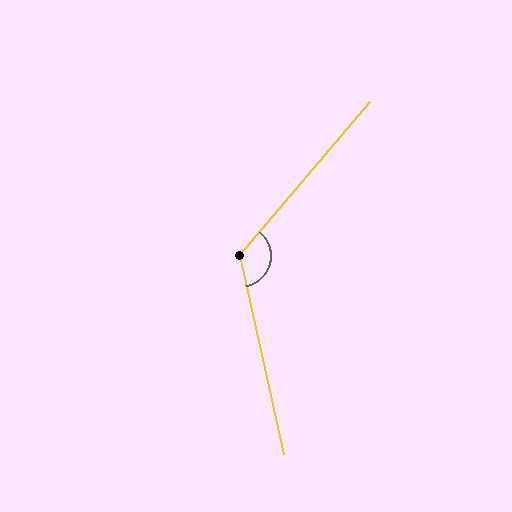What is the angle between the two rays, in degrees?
Approximately 127 degrees.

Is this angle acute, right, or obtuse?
It is obtuse.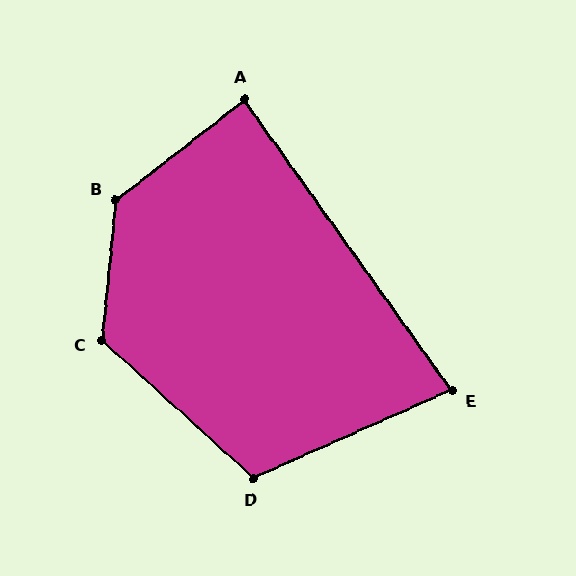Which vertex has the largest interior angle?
B, at approximately 134 degrees.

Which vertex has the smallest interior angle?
E, at approximately 79 degrees.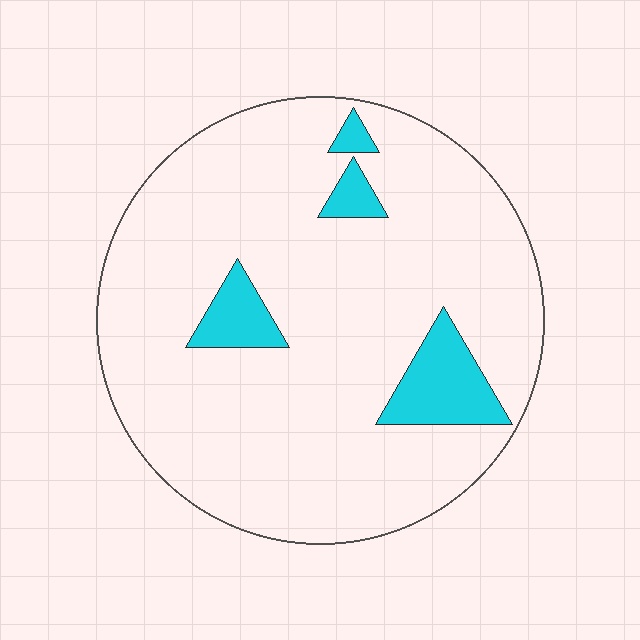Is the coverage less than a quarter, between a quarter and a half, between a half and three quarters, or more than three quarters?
Less than a quarter.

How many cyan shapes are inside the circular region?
4.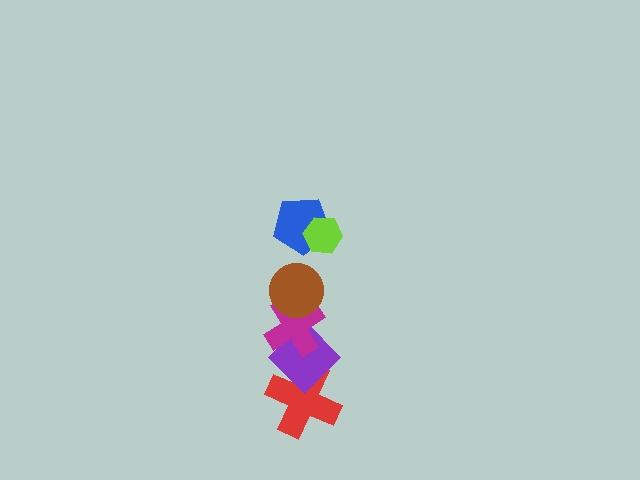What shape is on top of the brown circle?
The blue pentagon is on top of the brown circle.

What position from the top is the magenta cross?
The magenta cross is 4th from the top.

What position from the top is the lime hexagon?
The lime hexagon is 1st from the top.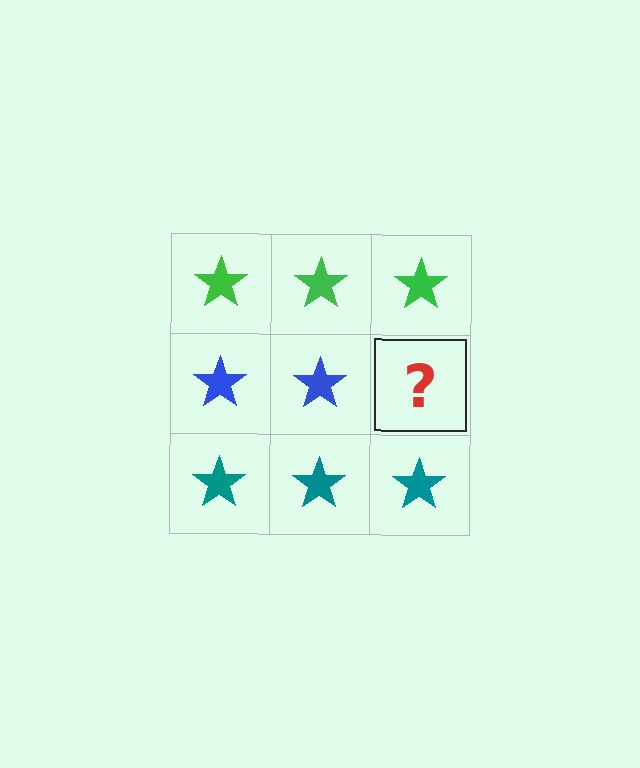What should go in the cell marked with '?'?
The missing cell should contain a blue star.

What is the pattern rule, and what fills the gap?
The rule is that each row has a consistent color. The gap should be filled with a blue star.